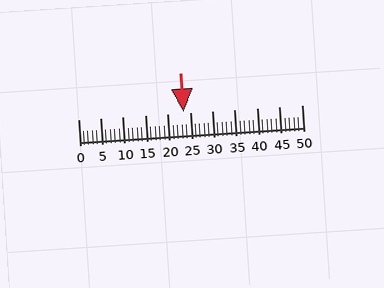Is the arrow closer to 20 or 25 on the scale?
The arrow is closer to 25.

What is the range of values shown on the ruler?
The ruler shows values from 0 to 50.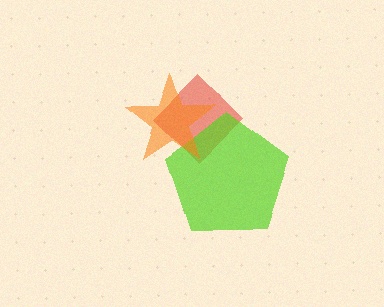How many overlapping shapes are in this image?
There are 3 overlapping shapes in the image.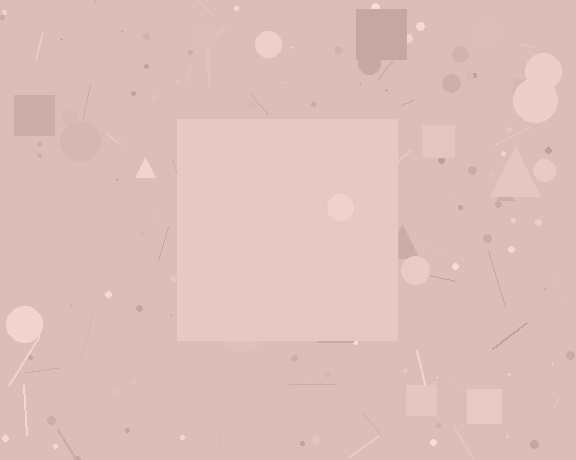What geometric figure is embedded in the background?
A square is embedded in the background.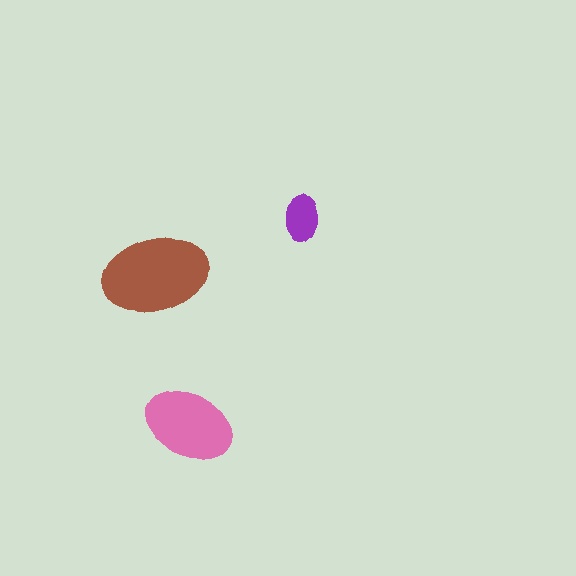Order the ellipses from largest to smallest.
the brown one, the pink one, the purple one.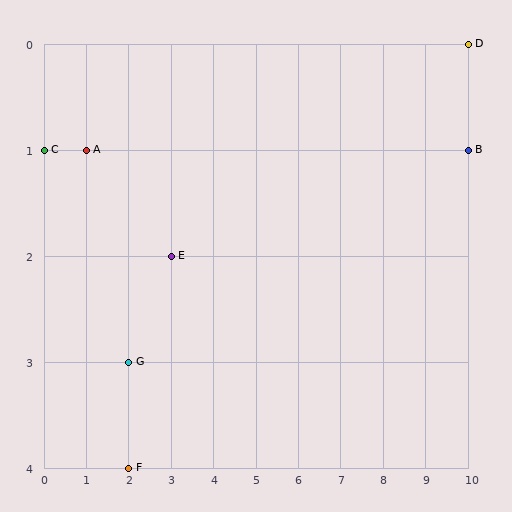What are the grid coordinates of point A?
Point A is at grid coordinates (1, 1).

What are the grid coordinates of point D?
Point D is at grid coordinates (10, 0).